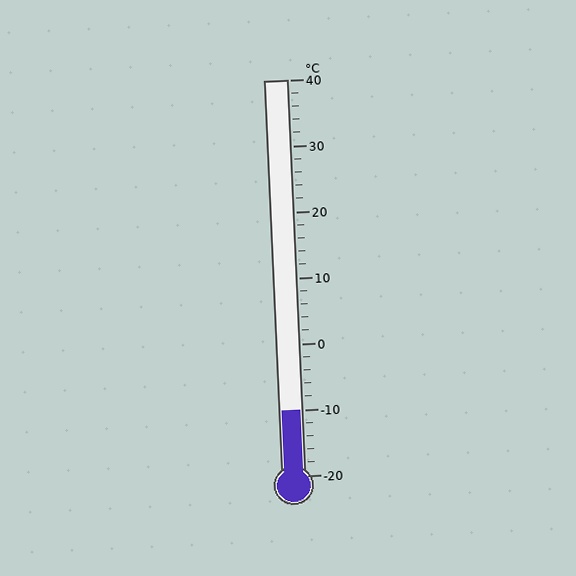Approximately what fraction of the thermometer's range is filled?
The thermometer is filled to approximately 15% of its range.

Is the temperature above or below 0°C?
The temperature is below 0°C.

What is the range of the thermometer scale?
The thermometer scale ranges from -20°C to 40°C.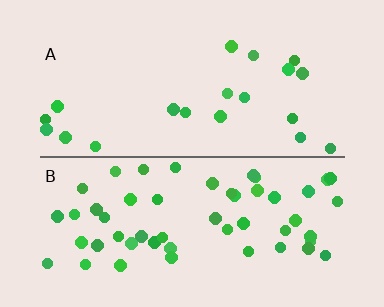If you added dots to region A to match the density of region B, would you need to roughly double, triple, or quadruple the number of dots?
Approximately triple.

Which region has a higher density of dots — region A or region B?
B (the bottom).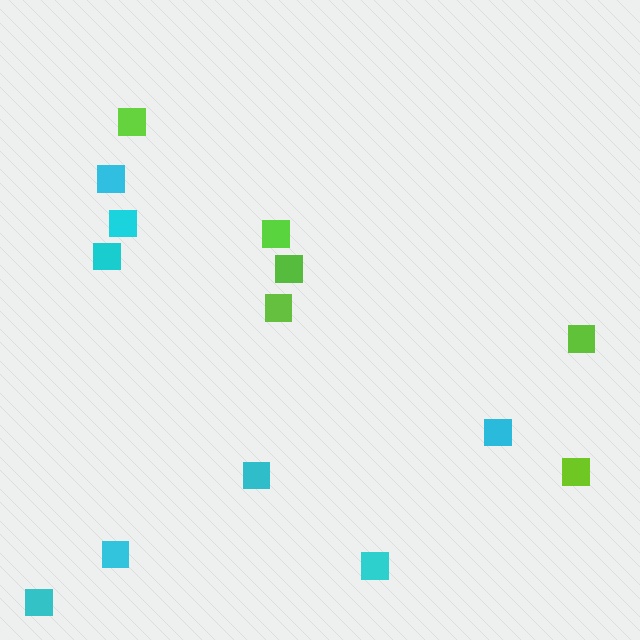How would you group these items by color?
There are 2 groups: one group of lime squares (6) and one group of cyan squares (8).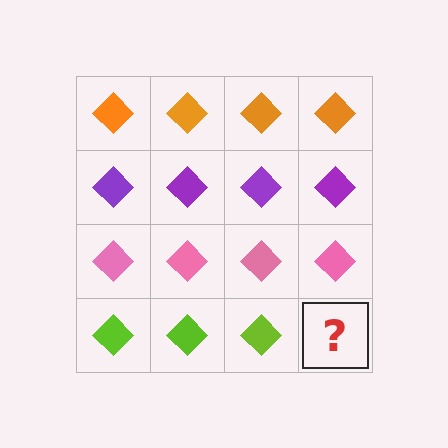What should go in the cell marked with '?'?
The missing cell should contain a lime diamond.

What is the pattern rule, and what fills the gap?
The rule is that each row has a consistent color. The gap should be filled with a lime diamond.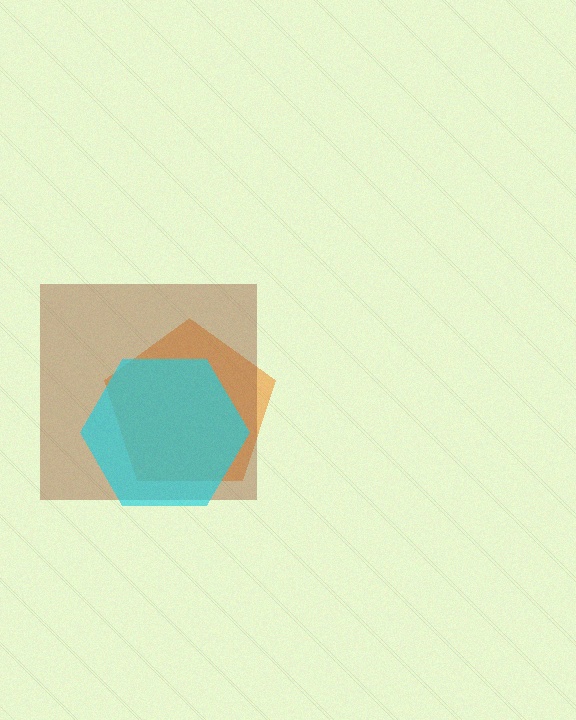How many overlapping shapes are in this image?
There are 3 overlapping shapes in the image.